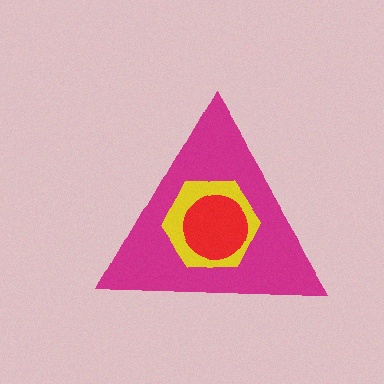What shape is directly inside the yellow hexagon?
The red circle.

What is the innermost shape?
The red circle.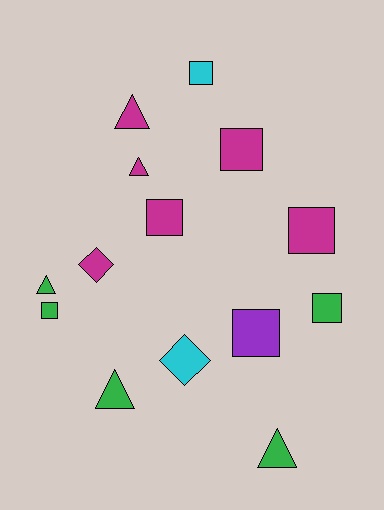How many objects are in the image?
There are 14 objects.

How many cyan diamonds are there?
There is 1 cyan diamond.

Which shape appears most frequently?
Square, with 7 objects.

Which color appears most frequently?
Magenta, with 6 objects.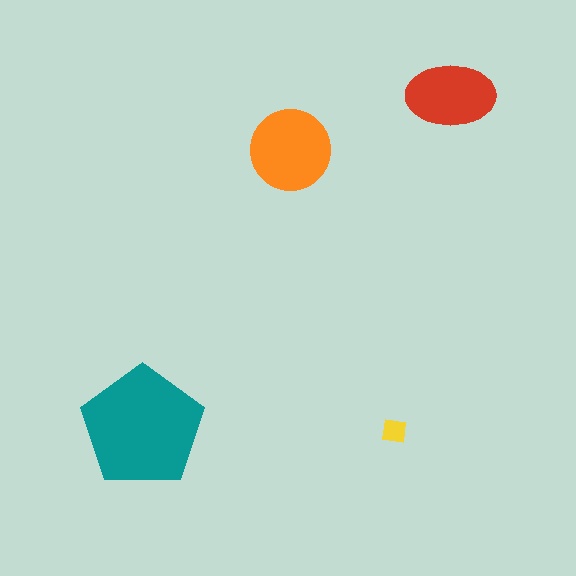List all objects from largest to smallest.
The teal pentagon, the orange circle, the red ellipse, the yellow square.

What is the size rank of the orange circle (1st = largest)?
2nd.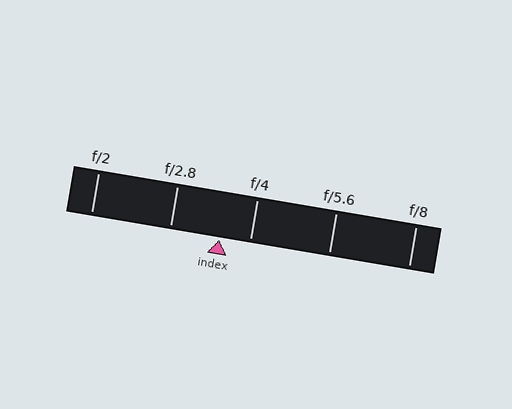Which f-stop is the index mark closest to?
The index mark is closest to f/4.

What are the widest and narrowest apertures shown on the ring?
The widest aperture shown is f/2 and the narrowest is f/8.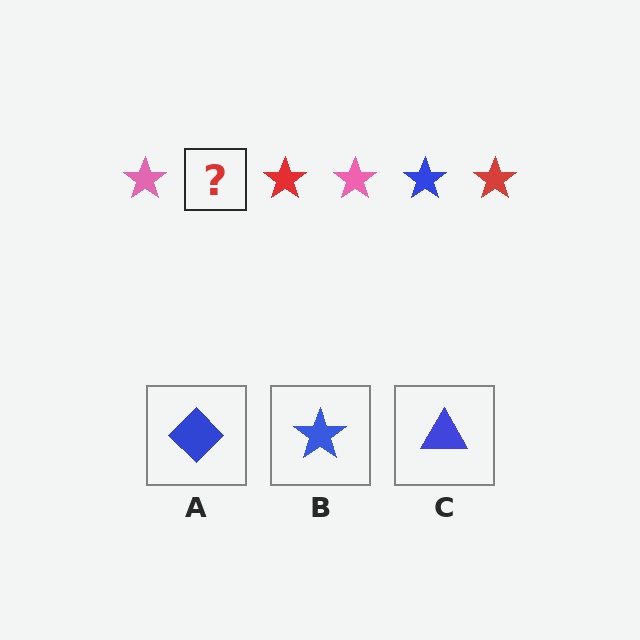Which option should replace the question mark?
Option B.